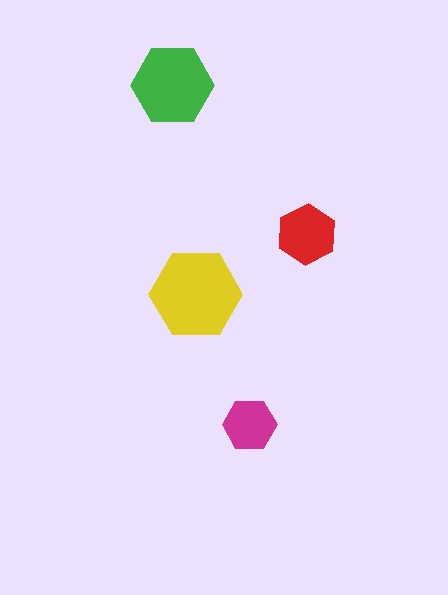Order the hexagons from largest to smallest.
the yellow one, the green one, the red one, the magenta one.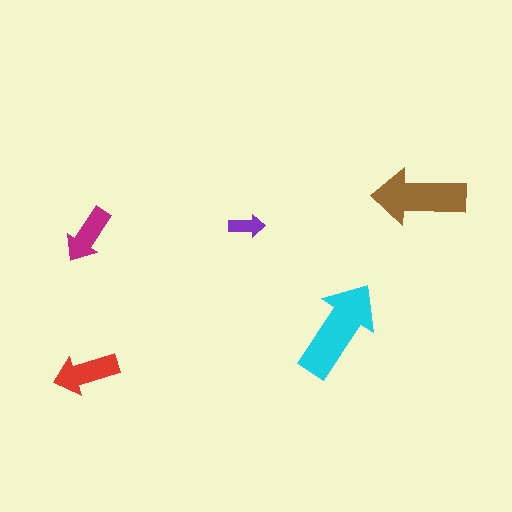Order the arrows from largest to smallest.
the cyan one, the brown one, the red one, the magenta one, the purple one.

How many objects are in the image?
There are 5 objects in the image.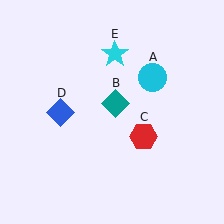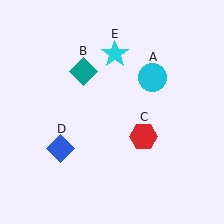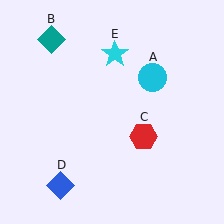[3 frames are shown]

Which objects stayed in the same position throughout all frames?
Cyan circle (object A) and red hexagon (object C) and cyan star (object E) remained stationary.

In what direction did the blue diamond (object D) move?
The blue diamond (object D) moved down.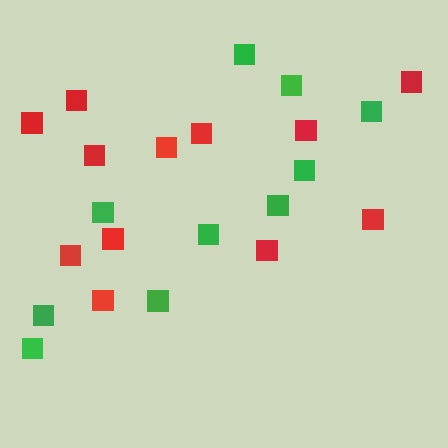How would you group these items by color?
There are 2 groups: one group of green squares (10) and one group of red squares (12).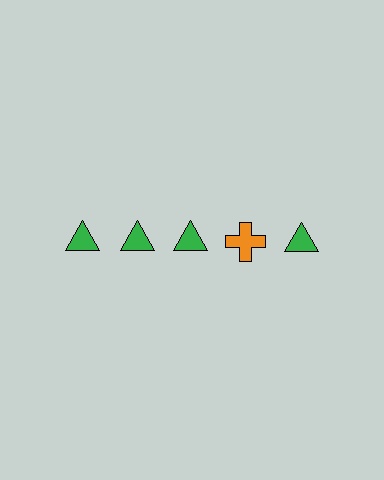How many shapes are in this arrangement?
There are 5 shapes arranged in a grid pattern.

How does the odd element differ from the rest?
It differs in both color (orange instead of green) and shape (cross instead of triangle).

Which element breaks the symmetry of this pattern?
The orange cross in the top row, second from right column breaks the symmetry. All other shapes are green triangles.